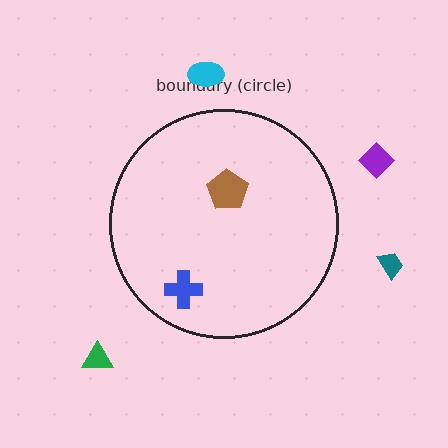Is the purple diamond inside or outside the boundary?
Outside.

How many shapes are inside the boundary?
2 inside, 4 outside.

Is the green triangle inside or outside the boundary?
Outside.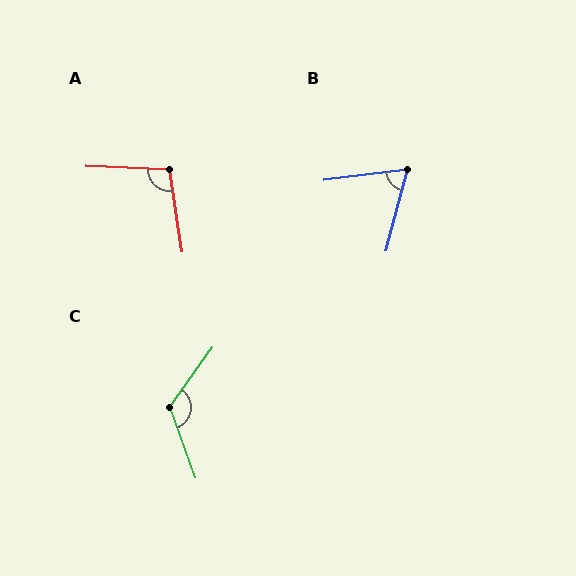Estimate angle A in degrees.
Approximately 101 degrees.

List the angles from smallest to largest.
B (68°), A (101°), C (124°).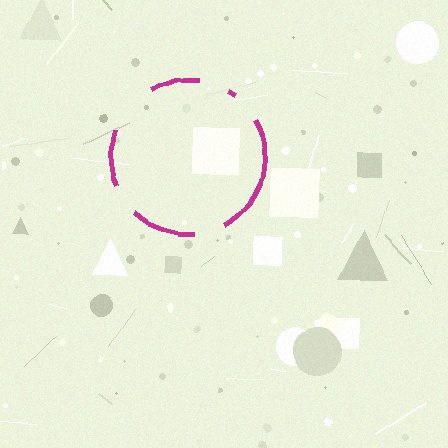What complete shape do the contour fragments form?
The contour fragments form a circle.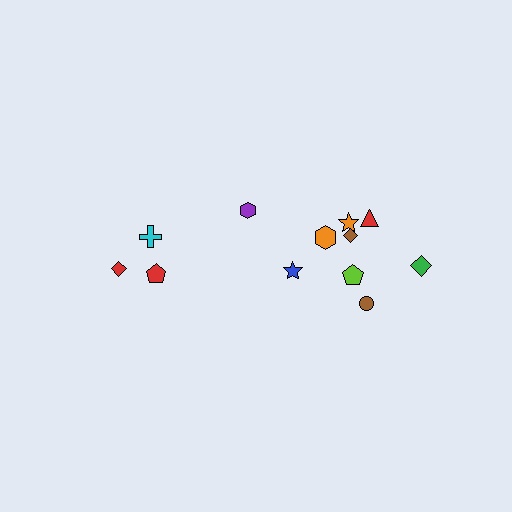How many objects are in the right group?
There are 8 objects.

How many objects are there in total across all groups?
There are 12 objects.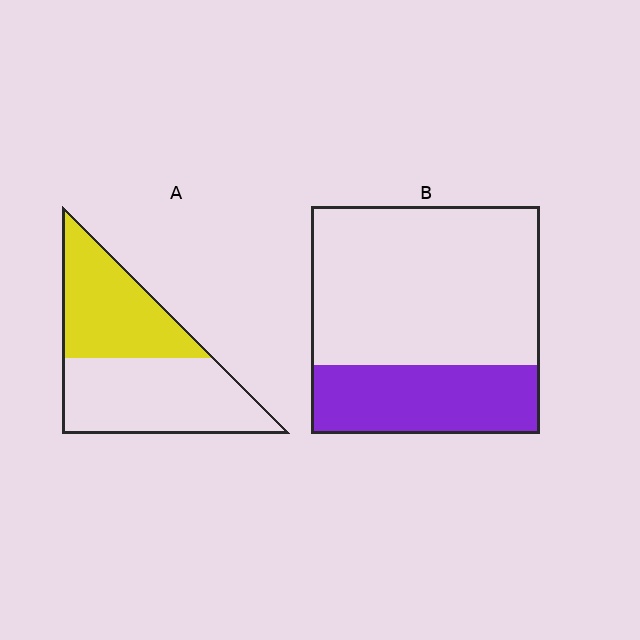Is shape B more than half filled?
No.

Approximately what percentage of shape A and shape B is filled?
A is approximately 45% and B is approximately 30%.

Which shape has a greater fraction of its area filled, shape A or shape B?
Shape A.